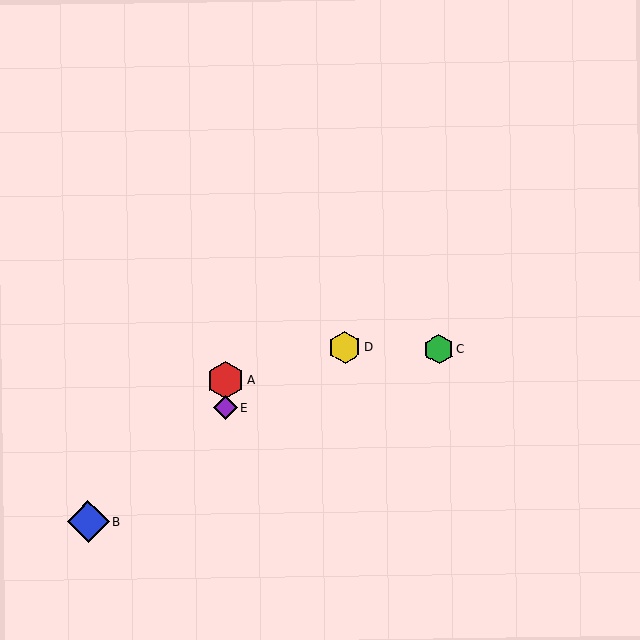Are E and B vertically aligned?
No, E is at x≈226 and B is at x≈88.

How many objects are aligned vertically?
2 objects (A, E) are aligned vertically.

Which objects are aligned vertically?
Objects A, E are aligned vertically.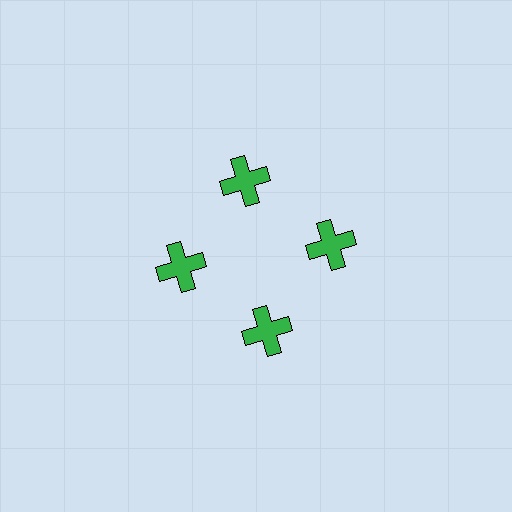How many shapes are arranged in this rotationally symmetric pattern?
There are 4 shapes, arranged in 4 groups of 1.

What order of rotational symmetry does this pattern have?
This pattern has 4-fold rotational symmetry.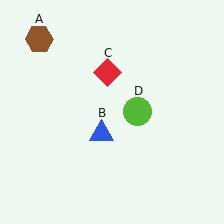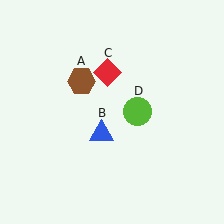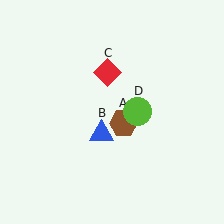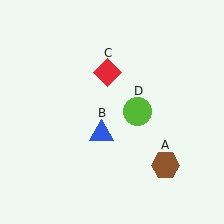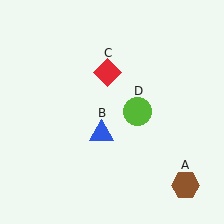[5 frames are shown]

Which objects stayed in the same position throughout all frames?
Blue triangle (object B) and red diamond (object C) and lime circle (object D) remained stationary.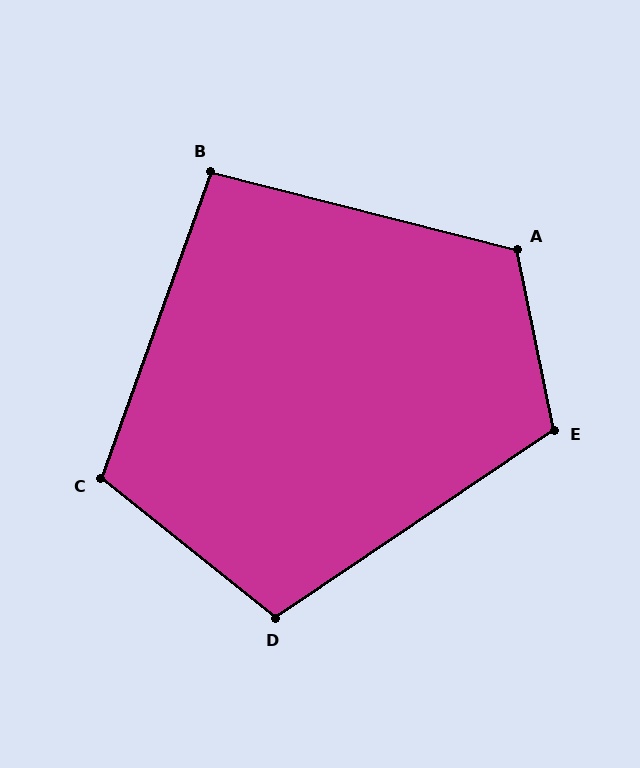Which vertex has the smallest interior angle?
B, at approximately 96 degrees.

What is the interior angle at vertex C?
Approximately 109 degrees (obtuse).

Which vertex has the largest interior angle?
A, at approximately 116 degrees.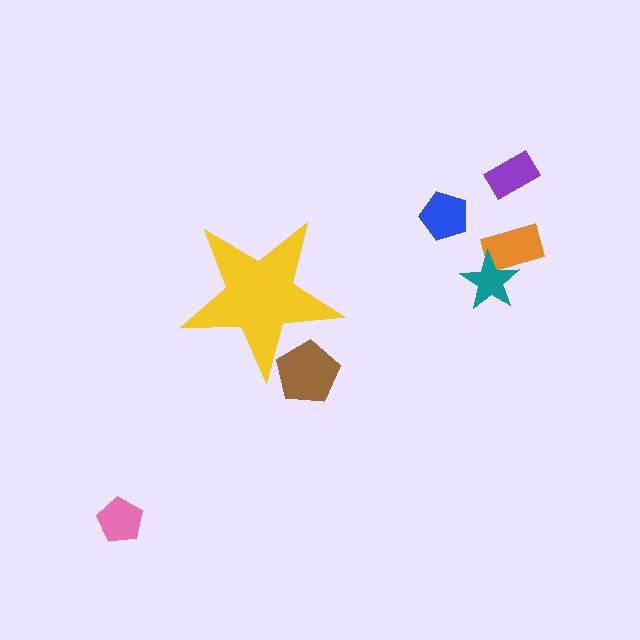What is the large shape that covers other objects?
A yellow star.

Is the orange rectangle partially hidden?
No, the orange rectangle is fully visible.